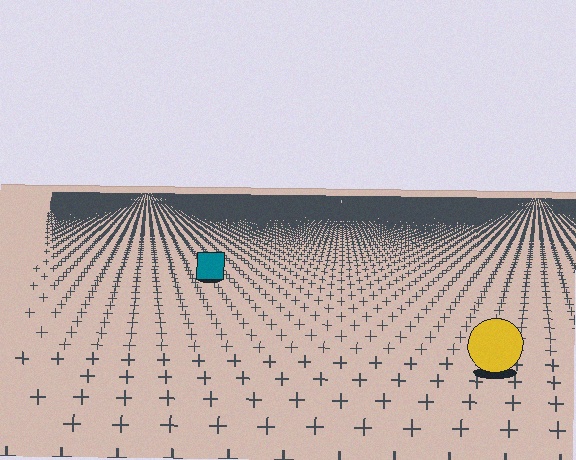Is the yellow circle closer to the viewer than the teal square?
Yes. The yellow circle is closer — you can tell from the texture gradient: the ground texture is coarser near it.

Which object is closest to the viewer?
The yellow circle is closest. The texture marks near it are larger and more spread out.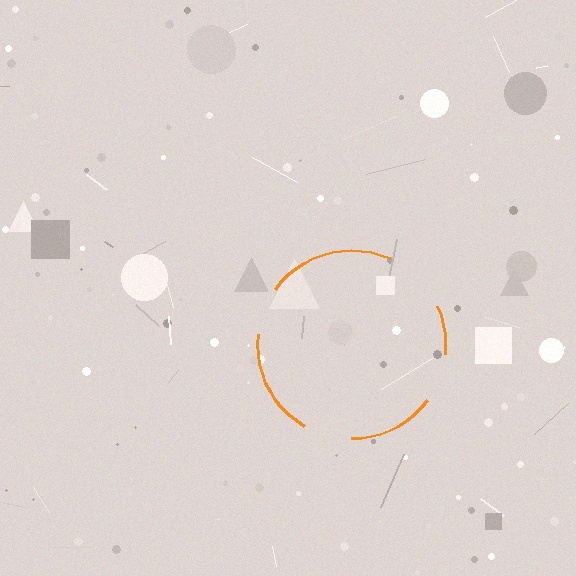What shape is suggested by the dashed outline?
The dashed outline suggests a circle.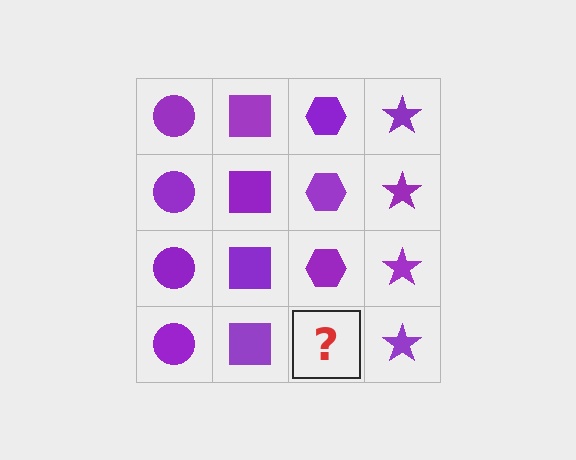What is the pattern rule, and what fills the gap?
The rule is that each column has a consistent shape. The gap should be filled with a purple hexagon.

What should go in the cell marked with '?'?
The missing cell should contain a purple hexagon.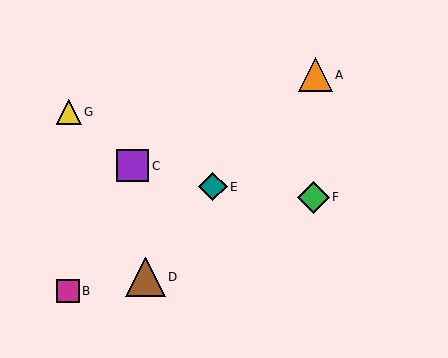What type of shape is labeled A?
Shape A is an orange triangle.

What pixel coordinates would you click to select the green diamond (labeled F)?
Click at (313, 197) to select the green diamond F.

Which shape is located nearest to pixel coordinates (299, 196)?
The green diamond (labeled F) at (313, 197) is nearest to that location.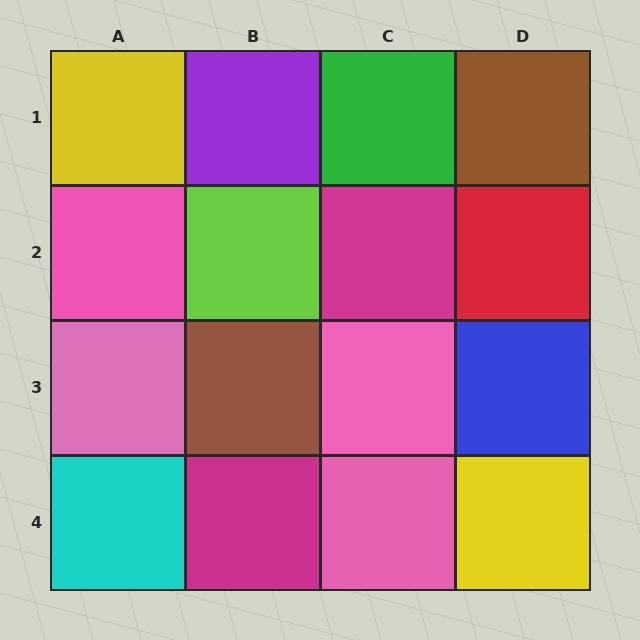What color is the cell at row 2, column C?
Magenta.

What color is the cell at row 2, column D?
Red.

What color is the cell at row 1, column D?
Brown.